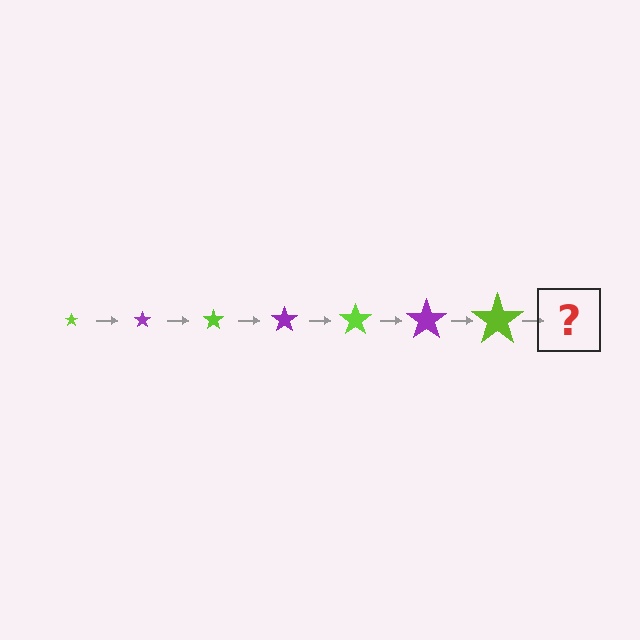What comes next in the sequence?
The next element should be a purple star, larger than the previous one.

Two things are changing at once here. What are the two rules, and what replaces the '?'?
The two rules are that the star grows larger each step and the color cycles through lime and purple. The '?' should be a purple star, larger than the previous one.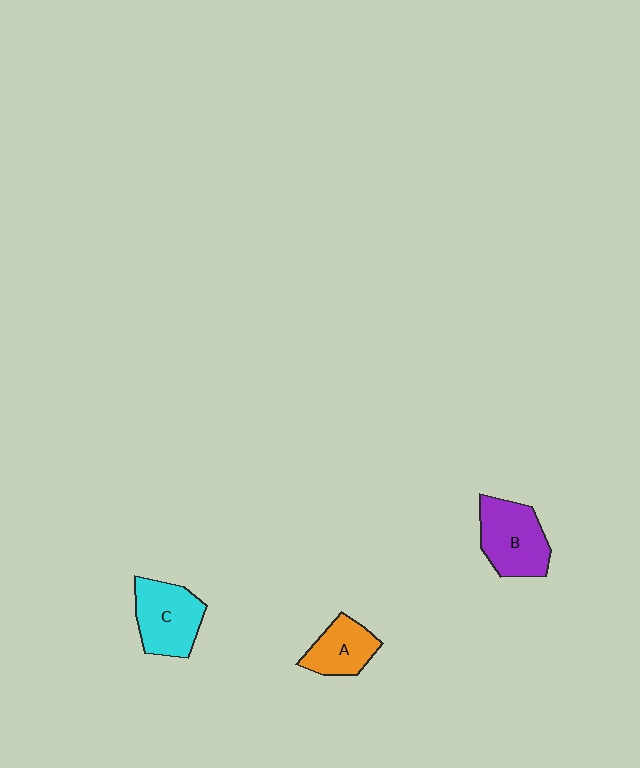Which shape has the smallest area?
Shape A (orange).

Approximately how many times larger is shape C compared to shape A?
Approximately 1.3 times.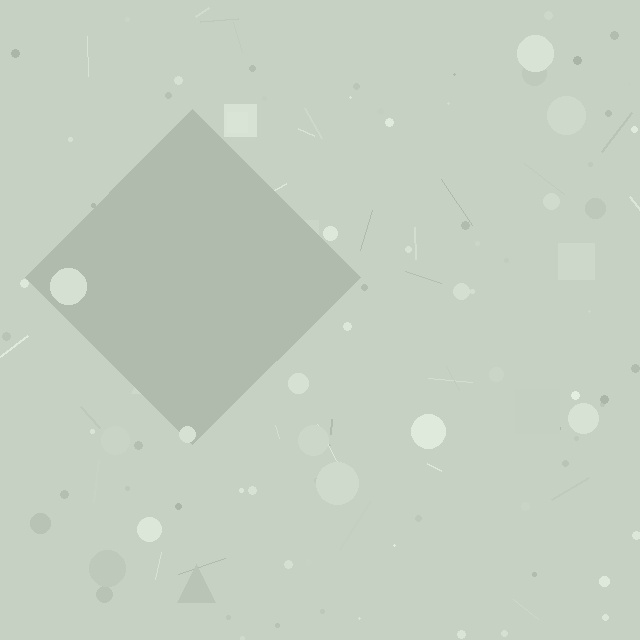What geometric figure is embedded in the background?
A diamond is embedded in the background.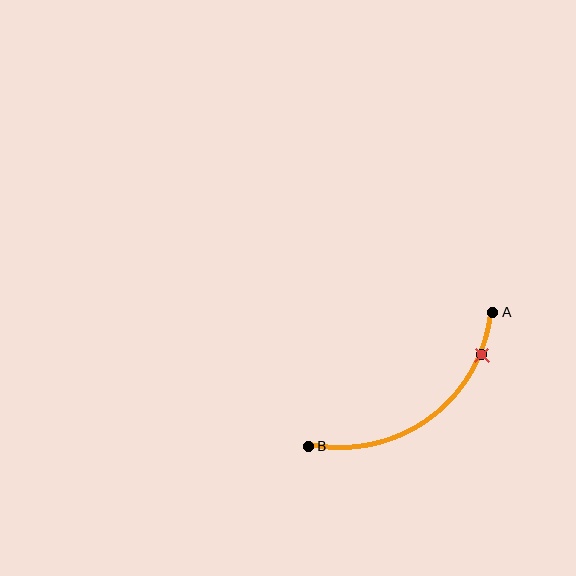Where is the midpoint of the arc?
The arc midpoint is the point on the curve farthest from the straight line joining A and B. It sits below and to the right of that line.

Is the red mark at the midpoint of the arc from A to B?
No. The red mark lies on the arc but is closer to endpoint A. The arc midpoint would be at the point on the curve equidistant along the arc from both A and B.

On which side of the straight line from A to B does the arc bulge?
The arc bulges below and to the right of the straight line connecting A and B.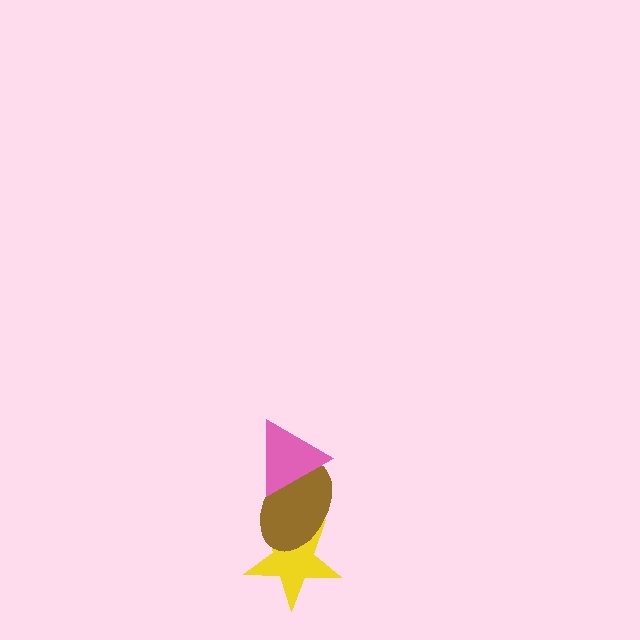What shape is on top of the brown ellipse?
The pink triangle is on top of the brown ellipse.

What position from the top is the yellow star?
The yellow star is 3rd from the top.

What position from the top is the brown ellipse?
The brown ellipse is 2nd from the top.